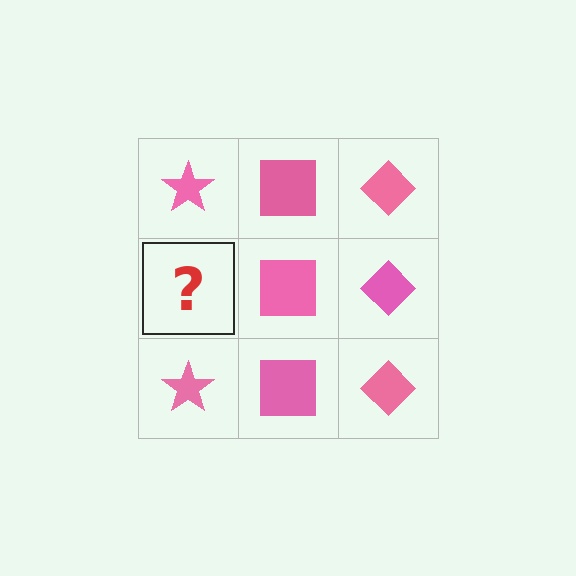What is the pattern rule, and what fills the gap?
The rule is that each column has a consistent shape. The gap should be filled with a pink star.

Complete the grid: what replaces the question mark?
The question mark should be replaced with a pink star.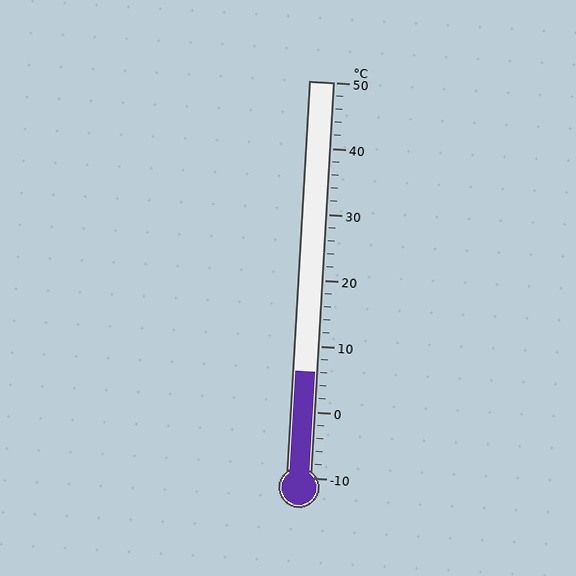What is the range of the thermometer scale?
The thermometer scale ranges from -10°C to 50°C.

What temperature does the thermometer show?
The thermometer shows approximately 6°C.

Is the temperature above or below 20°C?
The temperature is below 20°C.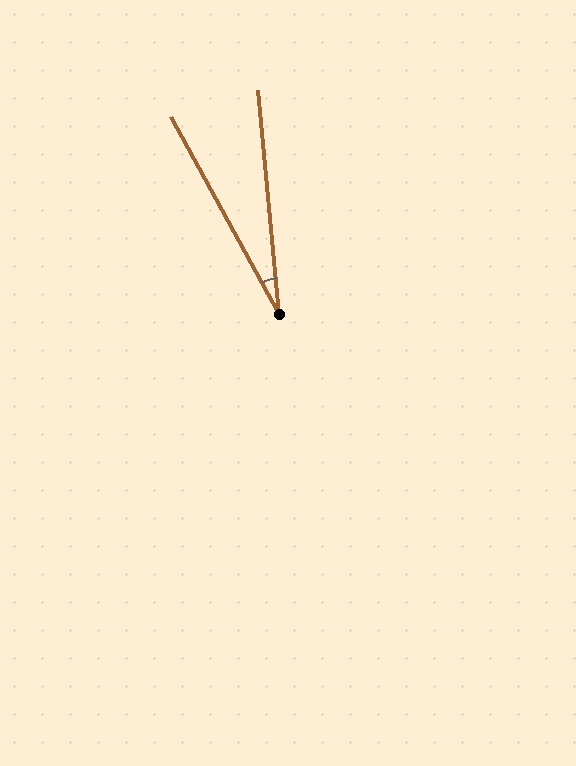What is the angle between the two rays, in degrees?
Approximately 23 degrees.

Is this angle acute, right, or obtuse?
It is acute.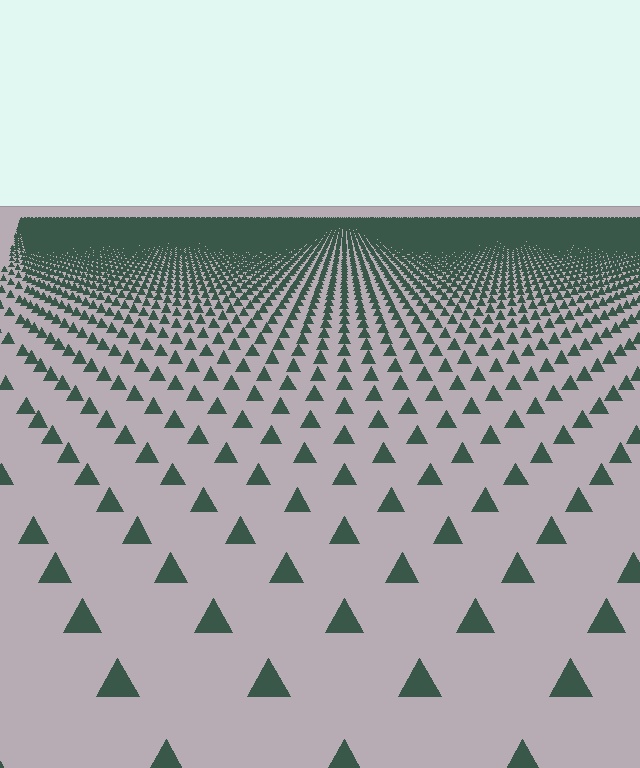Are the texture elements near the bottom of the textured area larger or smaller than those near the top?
Larger. Near the bottom, elements are closer to the viewer and appear at a bigger on-screen size.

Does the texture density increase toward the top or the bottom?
Density increases toward the top.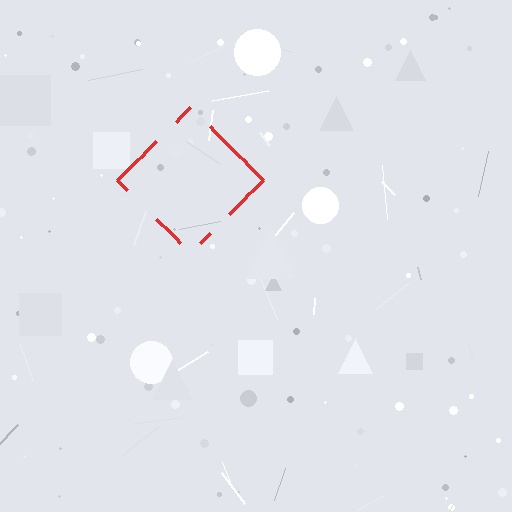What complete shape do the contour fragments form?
The contour fragments form a diamond.